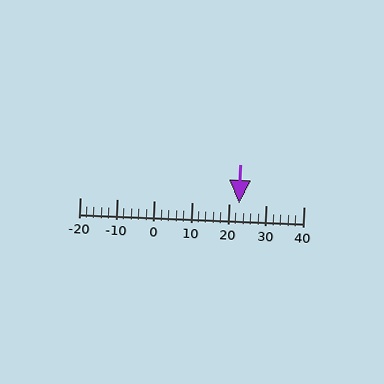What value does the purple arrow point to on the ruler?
The purple arrow points to approximately 23.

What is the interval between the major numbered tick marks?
The major tick marks are spaced 10 units apart.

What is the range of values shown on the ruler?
The ruler shows values from -20 to 40.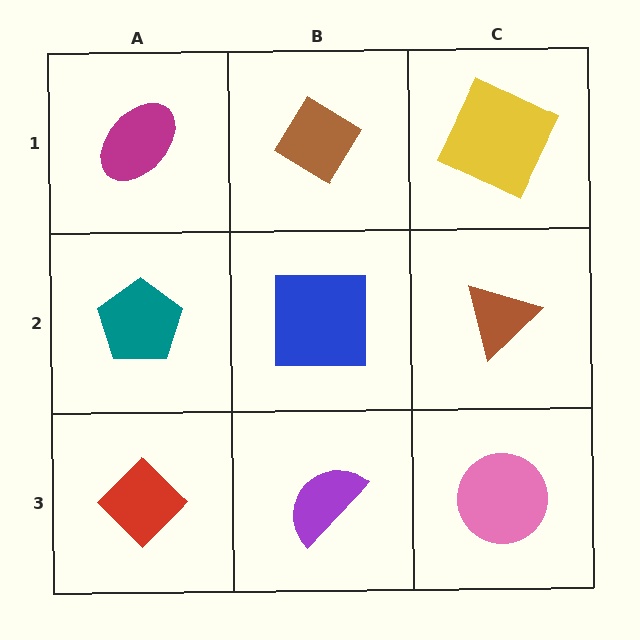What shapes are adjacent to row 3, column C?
A brown triangle (row 2, column C), a purple semicircle (row 3, column B).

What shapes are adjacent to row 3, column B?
A blue square (row 2, column B), a red diamond (row 3, column A), a pink circle (row 3, column C).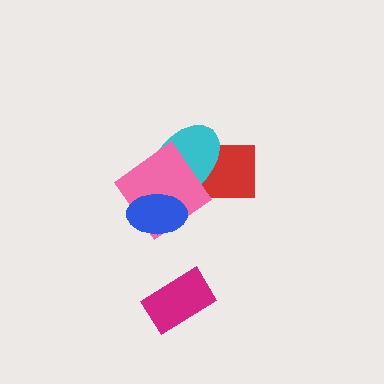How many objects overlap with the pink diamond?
3 objects overlap with the pink diamond.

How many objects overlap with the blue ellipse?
2 objects overlap with the blue ellipse.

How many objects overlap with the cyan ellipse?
3 objects overlap with the cyan ellipse.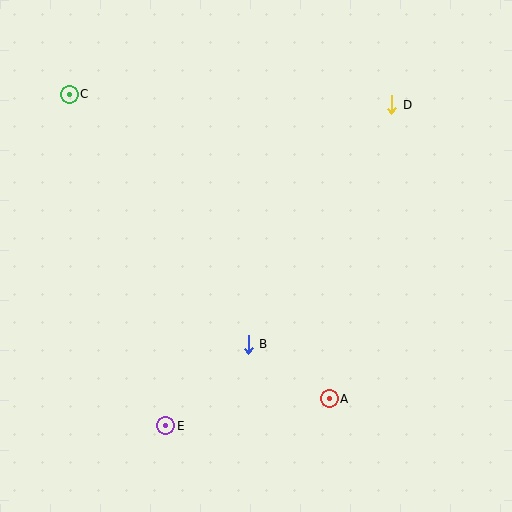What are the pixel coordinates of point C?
Point C is at (69, 94).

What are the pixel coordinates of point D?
Point D is at (392, 105).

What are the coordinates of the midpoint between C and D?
The midpoint between C and D is at (231, 100).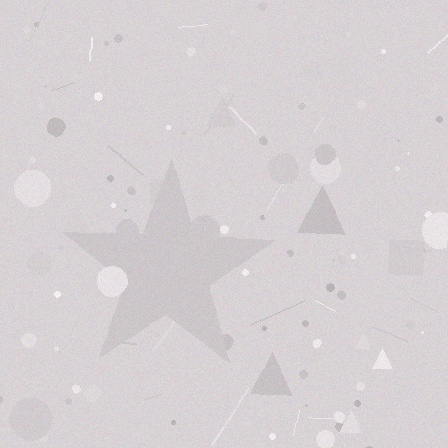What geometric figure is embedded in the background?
A star is embedded in the background.